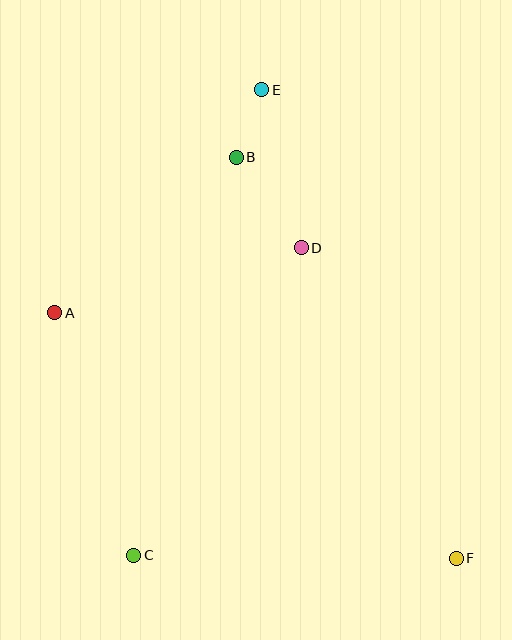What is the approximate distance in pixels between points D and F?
The distance between D and F is approximately 347 pixels.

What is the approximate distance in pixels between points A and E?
The distance between A and E is approximately 304 pixels.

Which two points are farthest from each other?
Points E and F are farthest from each other.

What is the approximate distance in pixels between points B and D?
The distance between B and D is approximately 111 pixels.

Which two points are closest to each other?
Points B and E are closest to each other.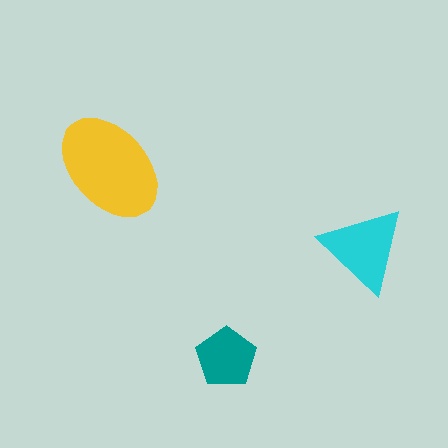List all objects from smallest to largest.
The teal pentagon, the cyan triangle, the yellow ellipse.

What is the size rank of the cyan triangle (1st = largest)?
2nd.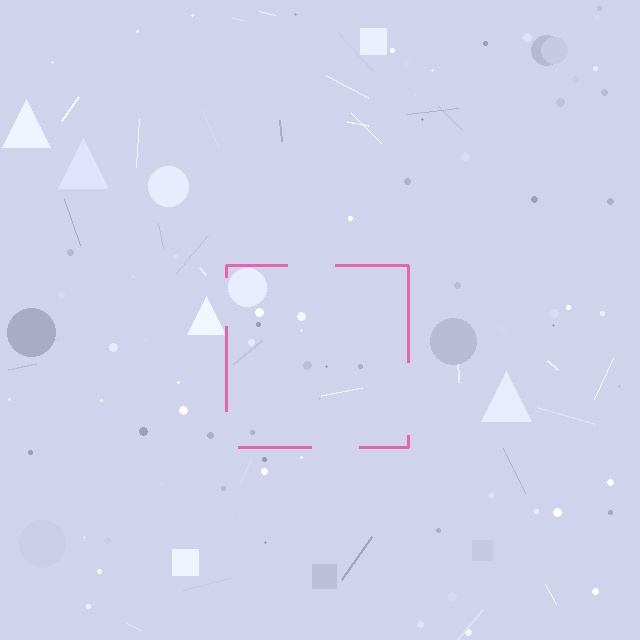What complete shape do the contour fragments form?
The contour fragments form a square.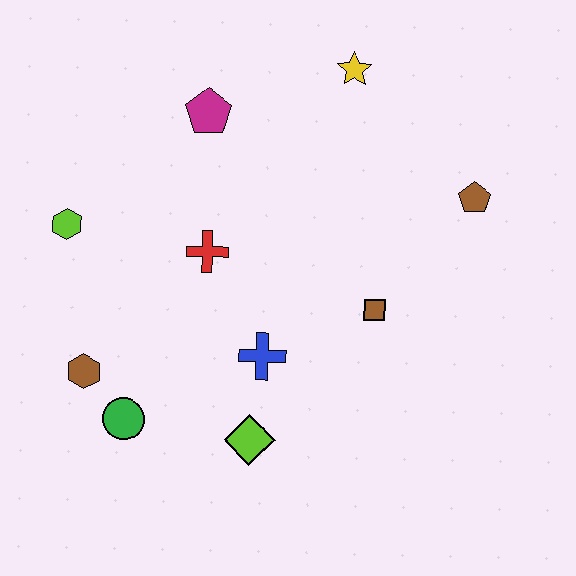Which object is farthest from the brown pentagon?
The brown hexagon is farthest from the brown pentagon.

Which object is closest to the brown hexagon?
The green circle is closest to the brown hexagon.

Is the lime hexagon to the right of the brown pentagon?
No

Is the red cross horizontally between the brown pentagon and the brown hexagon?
Yes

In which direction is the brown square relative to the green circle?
The brown square is to the right of the green circle.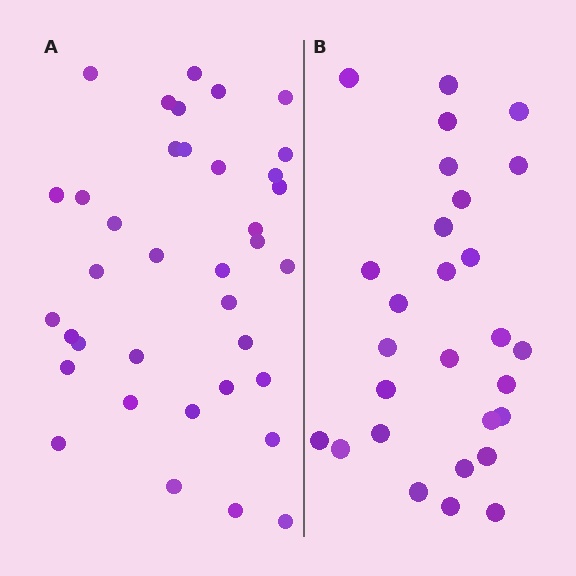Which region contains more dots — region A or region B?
Region A (the left region) has more dots.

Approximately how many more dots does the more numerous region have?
Region A has roughly 8 or so more dots than region B.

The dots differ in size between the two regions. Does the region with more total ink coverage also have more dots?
No. Region B has more total ink coverage because its dots are larger, but region A actually contains more individual dots. Total area can be misleading — the number of items is what matters here.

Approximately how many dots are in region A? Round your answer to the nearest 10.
About 40 dots. (The exact count is 37, which rounds to 40.)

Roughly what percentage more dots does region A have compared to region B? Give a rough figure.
About 30% more.